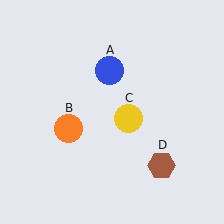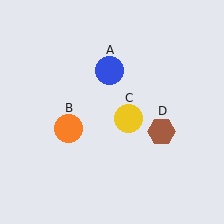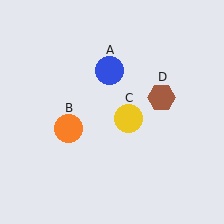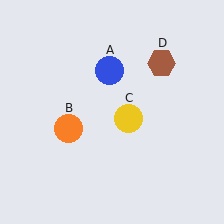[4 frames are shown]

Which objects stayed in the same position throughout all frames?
Blue circle (object A) and orange circle (object B) and yellow circle (object C) remained stationary.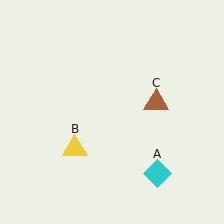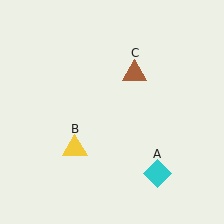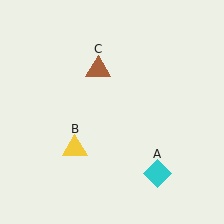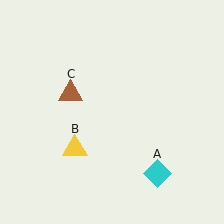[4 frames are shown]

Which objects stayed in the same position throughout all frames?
Cyan diamond (object A) and yellow triangle (object B) remained stationary.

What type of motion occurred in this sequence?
The brown triangle (object C) rotated counterclockwise around the center of the scene.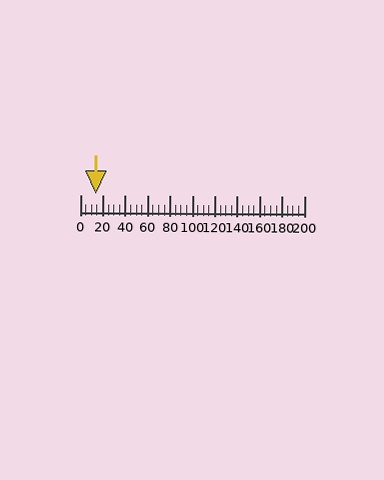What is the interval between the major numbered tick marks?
The major tick marks are spaced 20 units apart.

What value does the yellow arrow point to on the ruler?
The yellow arrow points to approximately 14.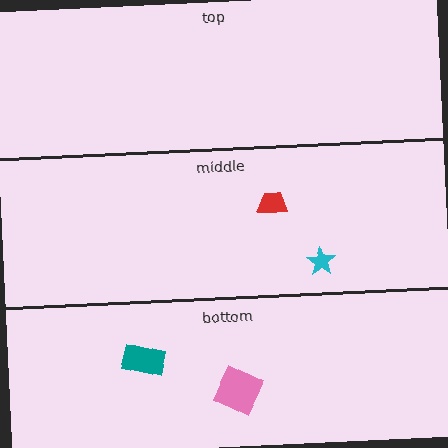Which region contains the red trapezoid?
The middle region.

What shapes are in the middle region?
The red trapezoid, the cyan star.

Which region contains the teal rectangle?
The bottom region.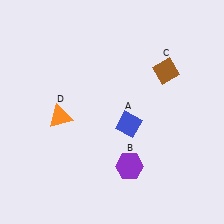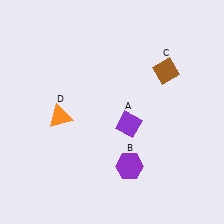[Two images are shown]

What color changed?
The diamond (A) changed from blue in Image 1 to purple in Image 2.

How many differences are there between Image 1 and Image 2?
There is 1 difference between the two images.